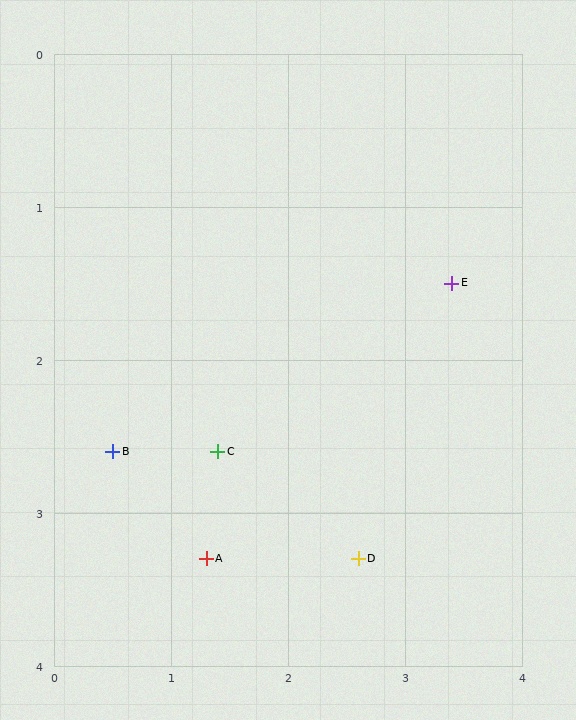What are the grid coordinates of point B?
Point B is at approximately (0.5, 2.6).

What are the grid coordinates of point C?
Point C is at approximately (1.4, 2.6).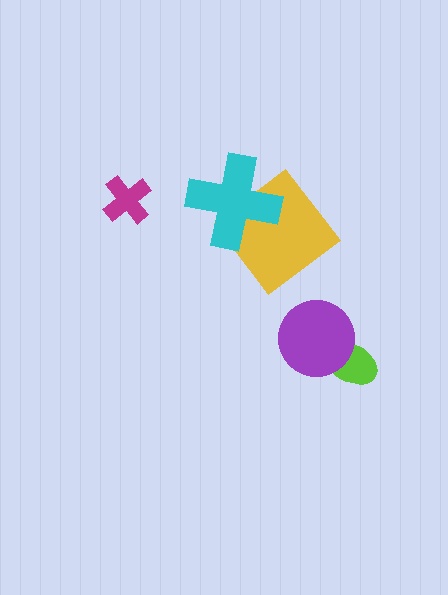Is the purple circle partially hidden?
No, no other shape covers it.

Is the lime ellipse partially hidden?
Yes, it is partially covered by another shape.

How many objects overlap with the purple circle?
1 object overlaps with the purple circle.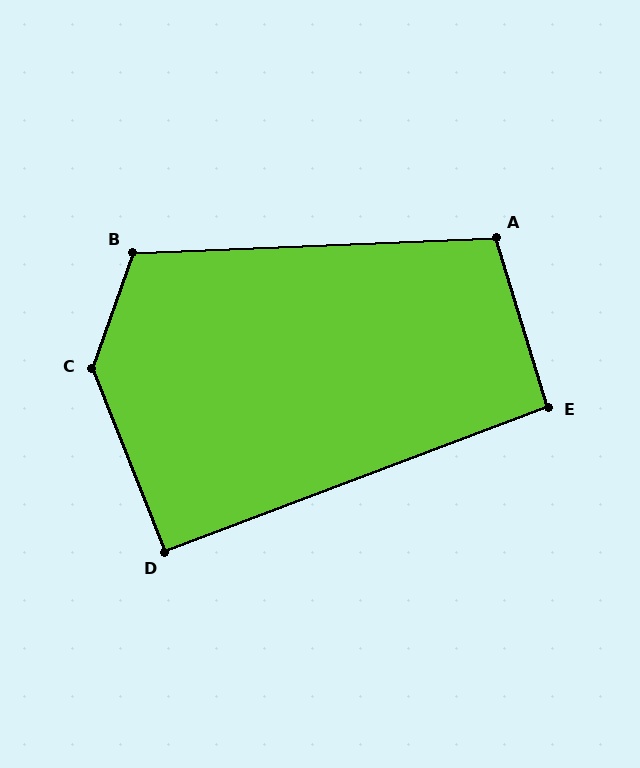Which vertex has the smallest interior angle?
D, at approximately 91 degrees.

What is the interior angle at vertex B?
Approximately 112 degrees (obtuse).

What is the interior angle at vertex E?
Approximately 94 degrees (approximately right).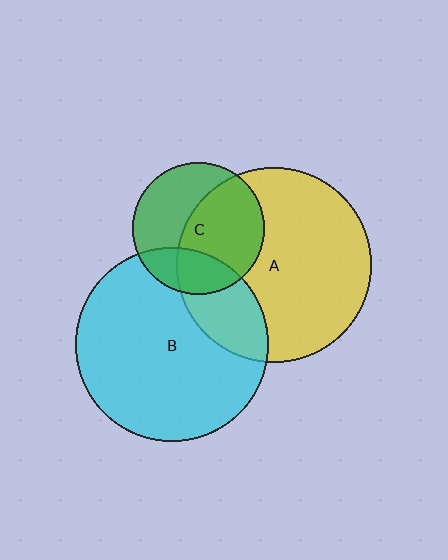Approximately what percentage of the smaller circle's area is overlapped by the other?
Approximately 20%.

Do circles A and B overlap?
Yes.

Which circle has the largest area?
Circle A (yellow).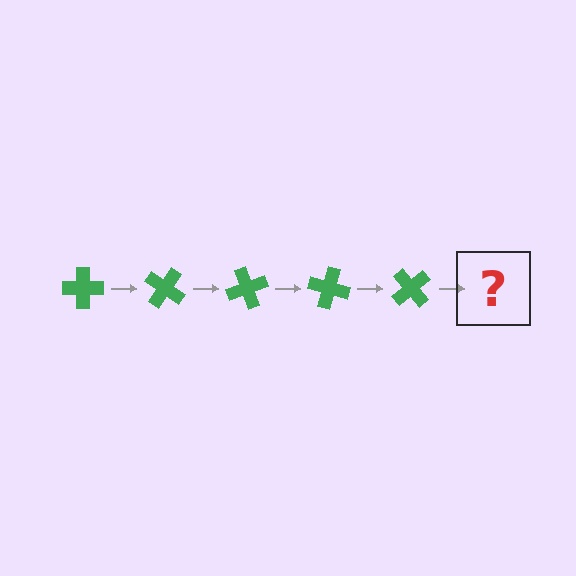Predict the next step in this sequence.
The next step is a green cross rotated 175 degrees.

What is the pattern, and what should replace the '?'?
The pattern is that the cross rotates 35 degrees each step. The '?' should be a green cross rotated 175 degrees.